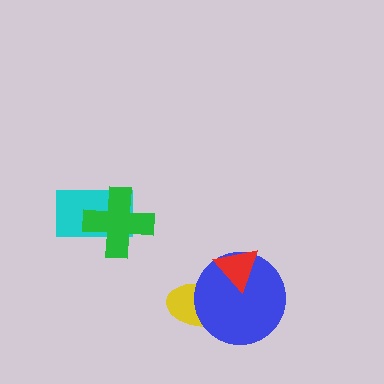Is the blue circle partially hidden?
Yes, it is partially covered by another shape.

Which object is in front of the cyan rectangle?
The green cross is in front of the cyan rectangle.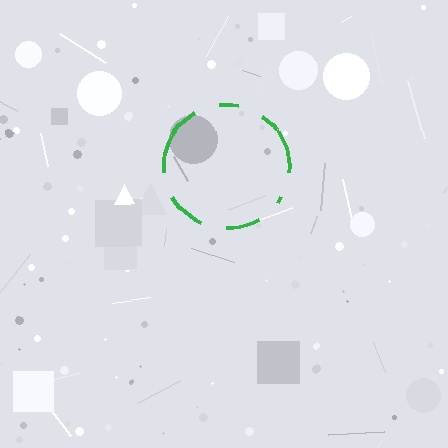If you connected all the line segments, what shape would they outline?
They would outline a circle.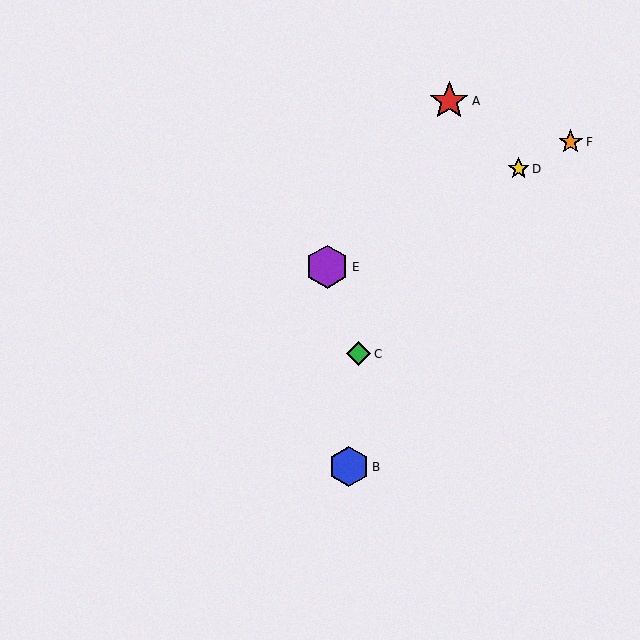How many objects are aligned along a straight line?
3 objects (D, E, F) are aligned along a straight line.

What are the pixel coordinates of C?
Object C is at (359, 354).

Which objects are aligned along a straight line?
Objects D, E, F are aligned along a straight line.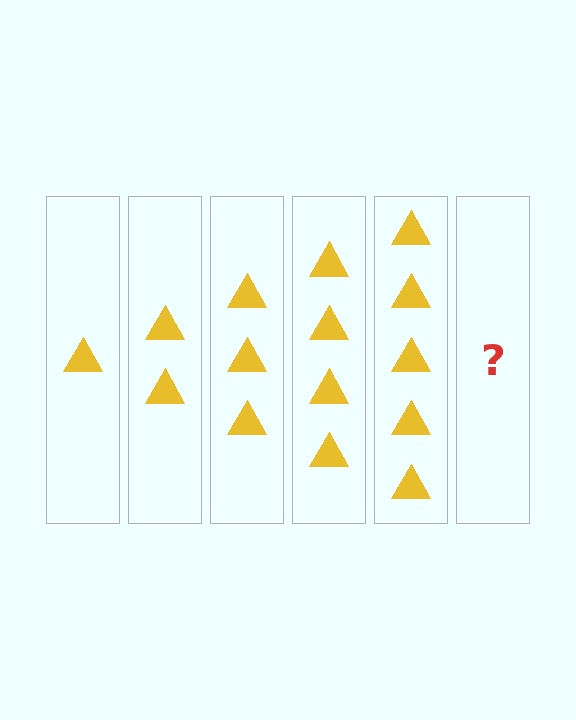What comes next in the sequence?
The next element should be 6 triangles.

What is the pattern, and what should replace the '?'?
The pattern is that each step adds one more triangle. The '?' should be 6 triangles.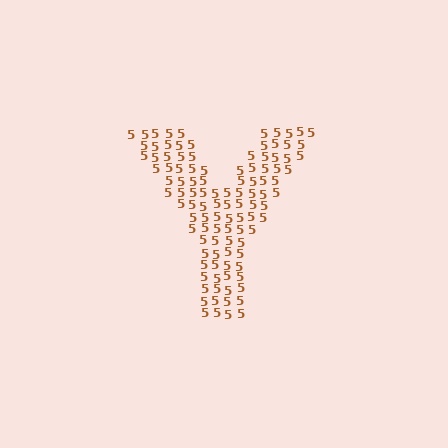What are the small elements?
The small elements are digit 5's.